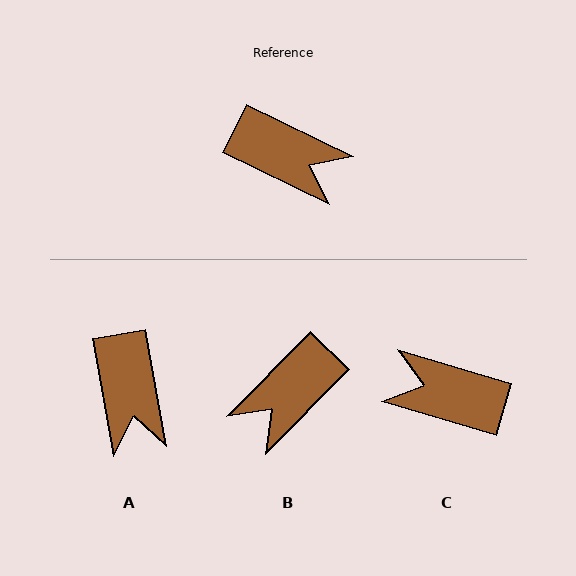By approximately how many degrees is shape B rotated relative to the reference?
Approximately 109 degrees clockwise.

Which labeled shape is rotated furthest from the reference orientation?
C, about 171 degrees away.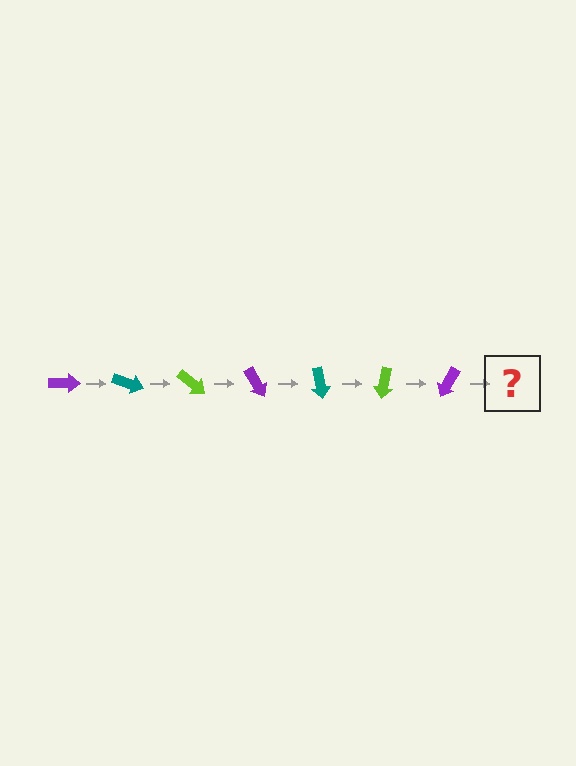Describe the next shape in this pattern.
It should be a teal arrow, rotated 140 degrees from the start.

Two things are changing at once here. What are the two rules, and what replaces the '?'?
The two rules are that it rotates 20 degrees each step and the color cycles through purple, teal, and lime. The '?' should be a teal arrow, rotated 140 degrees from the start.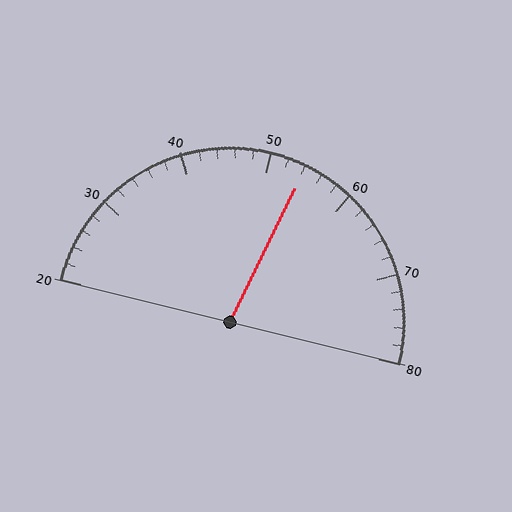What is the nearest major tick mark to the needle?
The nearest major tick mark is 50.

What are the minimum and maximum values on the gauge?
The gauge ranges from 20 to 80.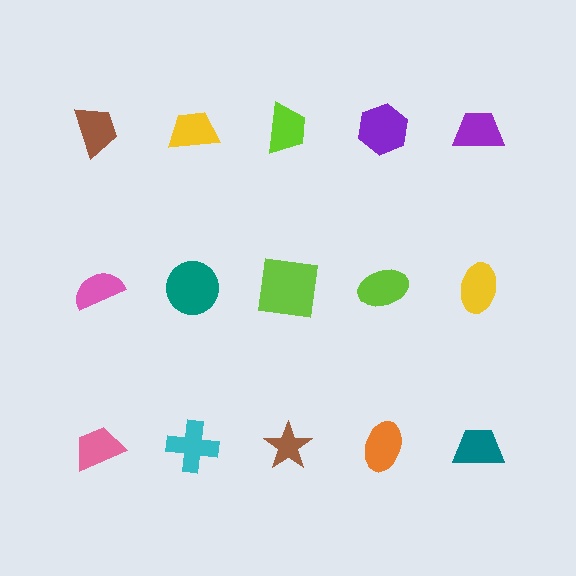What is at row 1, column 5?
A purple trapezoid.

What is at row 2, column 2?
A teal circle.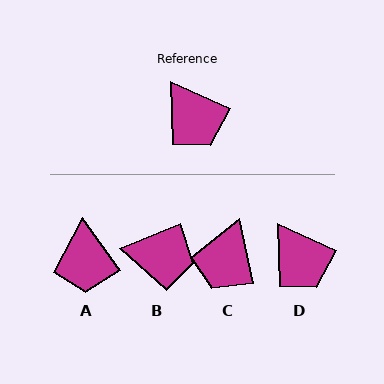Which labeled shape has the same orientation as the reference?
D.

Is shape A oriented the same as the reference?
No, it is off by about 30 degrees.